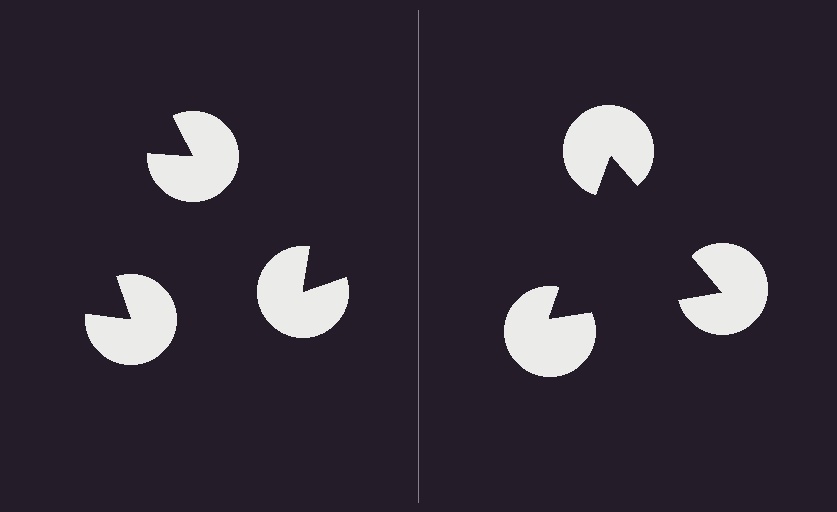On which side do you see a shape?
An illusory triangle appears on the right side. On the left side the wedge cuts are rotated, so no coherent shape forms.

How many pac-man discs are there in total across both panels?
6 — 3 on each side.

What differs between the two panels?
The pac-man discs are positioned identically on both sides; only the wedge orientations differ. On the right they align to a triangle; on the left they are misaligned.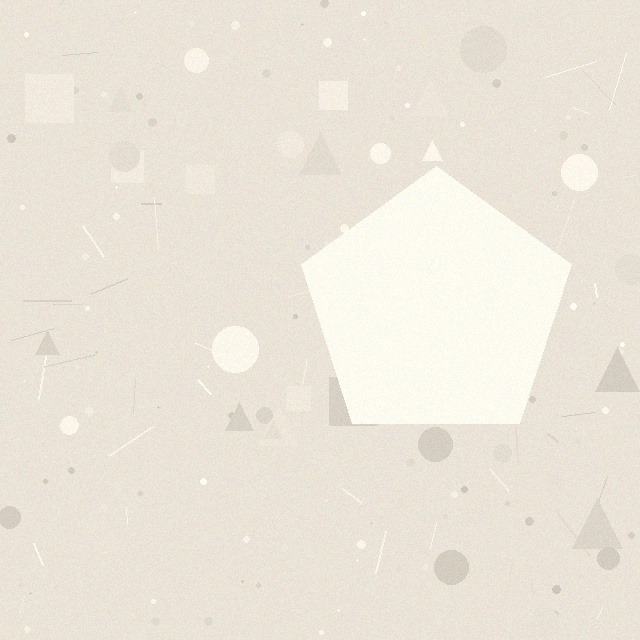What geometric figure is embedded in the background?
A pentagon is embedded in the background.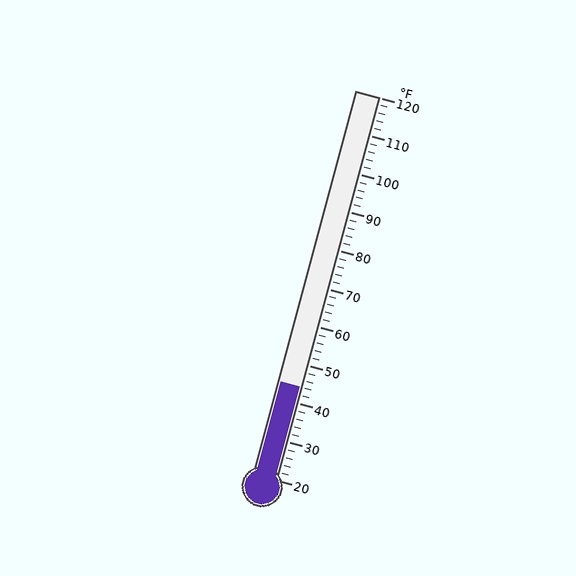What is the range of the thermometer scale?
The thermometer scale ranges from 20°F to 120°F.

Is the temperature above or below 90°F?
The temperature is below 90°F.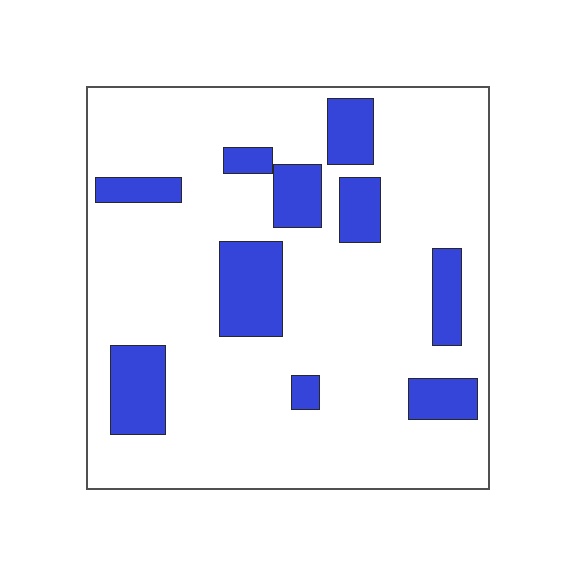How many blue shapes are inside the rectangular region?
10.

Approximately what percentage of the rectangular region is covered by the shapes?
Approximately 20%.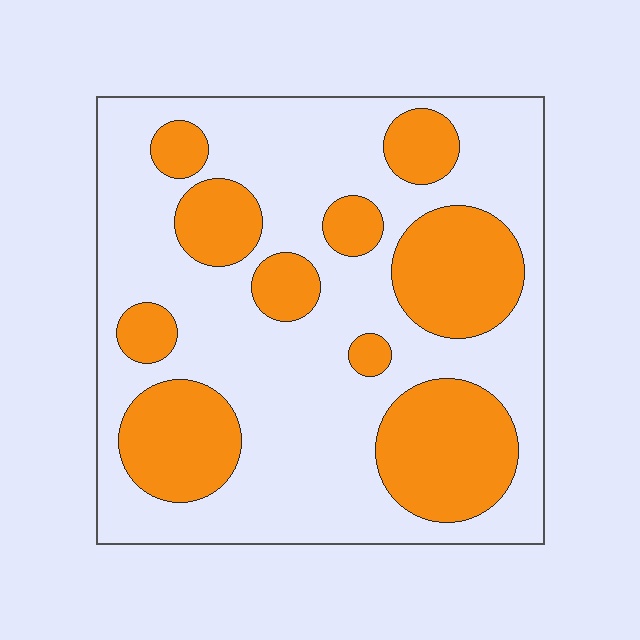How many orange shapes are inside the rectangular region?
10.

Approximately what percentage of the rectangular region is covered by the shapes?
Approximately 35%.